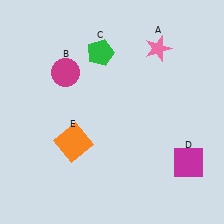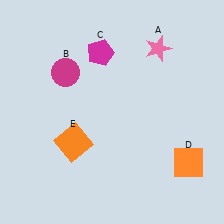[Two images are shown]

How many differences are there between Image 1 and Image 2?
There are 2 differences between the two images.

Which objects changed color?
C changed from green to magenta. D changed from magenta to orange.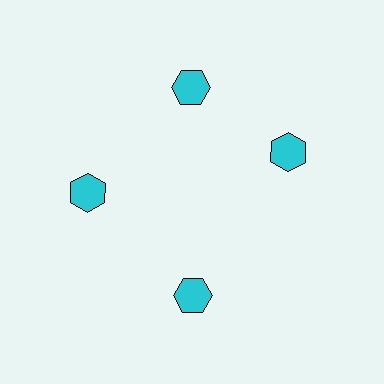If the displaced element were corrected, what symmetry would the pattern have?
It would have 4-fold rotational symmetry — the pattern would map onto itself every 90 degrees.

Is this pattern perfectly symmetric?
No. The 4 cyan hexagons are arranged in a ring, but one element near the 3 o'clock position is rotated out of alignment along the ring, breaking the 4-fold rotational symmetry.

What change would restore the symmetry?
The symmetry would be restored by rotating it back into even spacing with its neighbors so that all 4 hexagons sit at equal angles and equal distance from the center.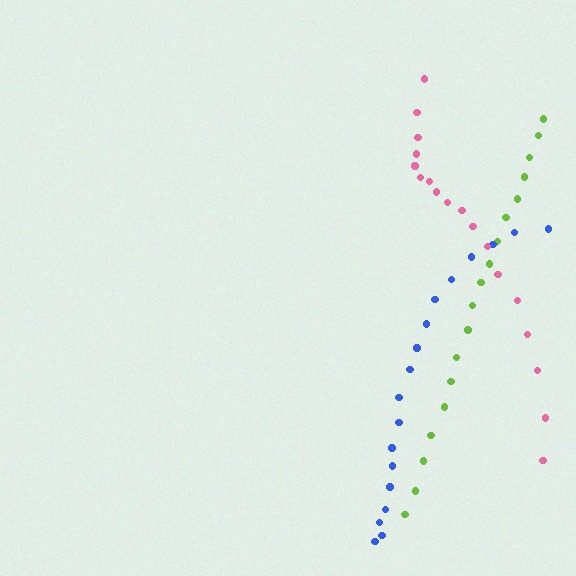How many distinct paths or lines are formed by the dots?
There are 3 distinct paths.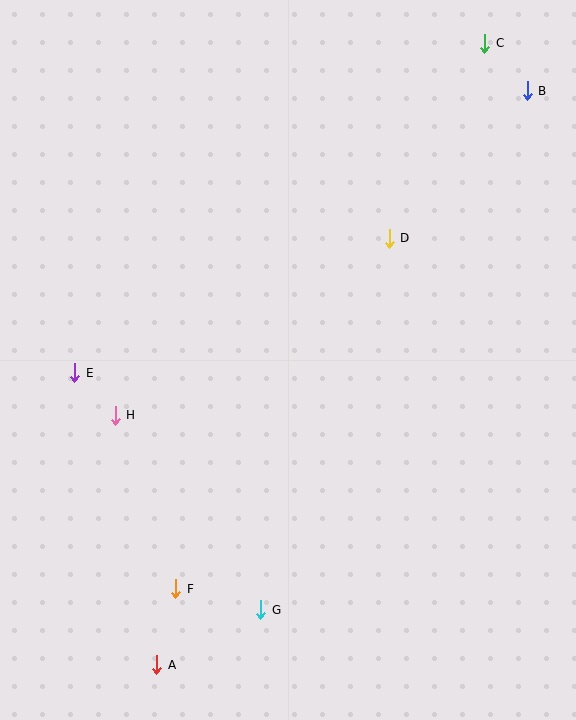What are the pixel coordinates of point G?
Point G is at (261, 610).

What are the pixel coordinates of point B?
Point B is at (527, 91).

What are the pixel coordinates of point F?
Point F is at (176, 589).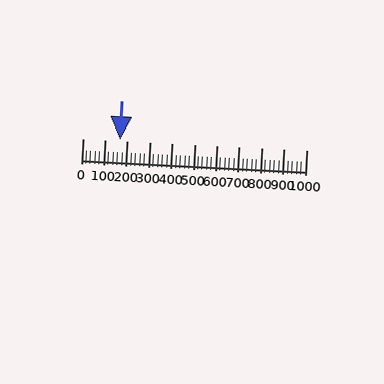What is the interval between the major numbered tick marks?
The major tick marks are spaced 100 units apart.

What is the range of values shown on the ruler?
The ruler shows values from 0 to 1000.